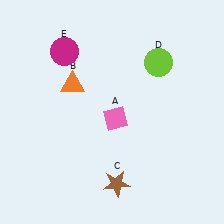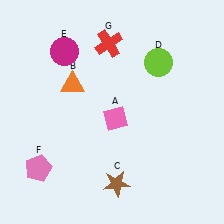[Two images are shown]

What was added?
A pink pentagon (F), a red cross (G) were added in Image 2.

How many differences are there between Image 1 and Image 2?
There are 2 differences between the two images.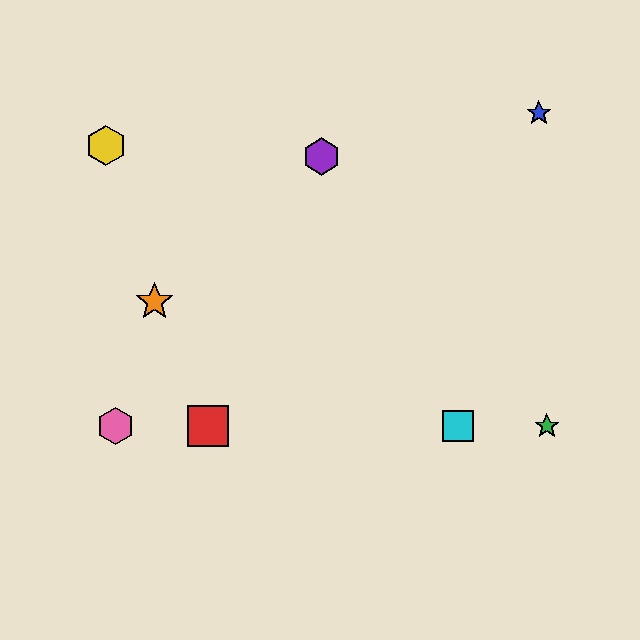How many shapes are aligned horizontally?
4 shapes (the red square, the green star, the cyan square, the pink hexagon) are aligned horizontally.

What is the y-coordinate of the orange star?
The orange star is at y≈302.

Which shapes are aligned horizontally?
The red square, the green star, the cyan square, the pink hexagon are aligned horizontally.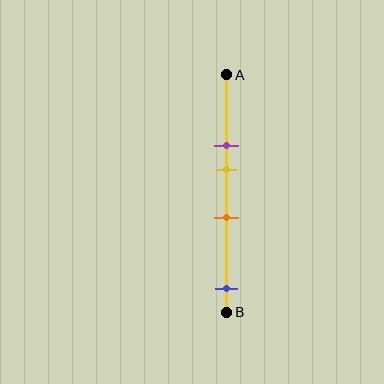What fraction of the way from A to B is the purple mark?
The purple mark is approximately 30% (0.3) of the way from A to B.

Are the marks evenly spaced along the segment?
No, the marks are not evenly spaced.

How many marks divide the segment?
There are 4 marks dividing the segment.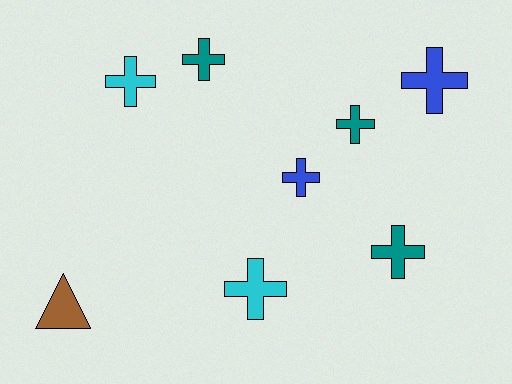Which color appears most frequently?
Teal, with 3 objects.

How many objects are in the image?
There are 8 objects.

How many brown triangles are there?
There is 1 brown triangle.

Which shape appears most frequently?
Cross, with 7 objects.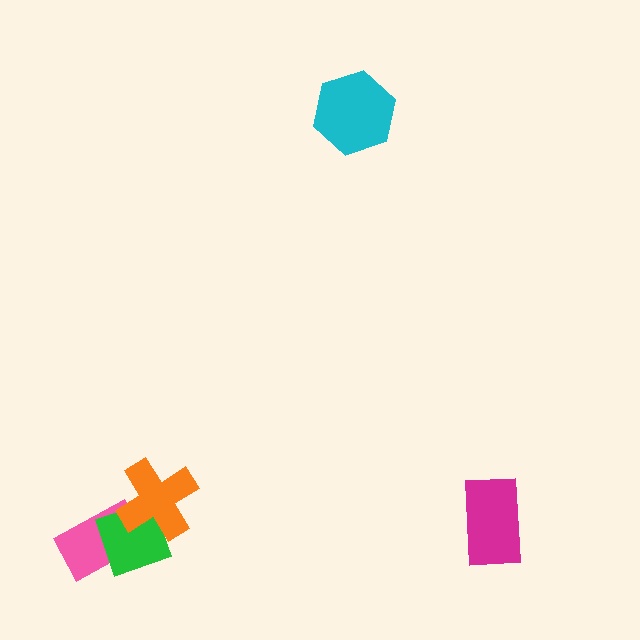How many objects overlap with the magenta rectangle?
0 objects overlap with the magenta rectangle.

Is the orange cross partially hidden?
No, no other shape covers it.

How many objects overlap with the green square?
2 objects overlap with the green square.